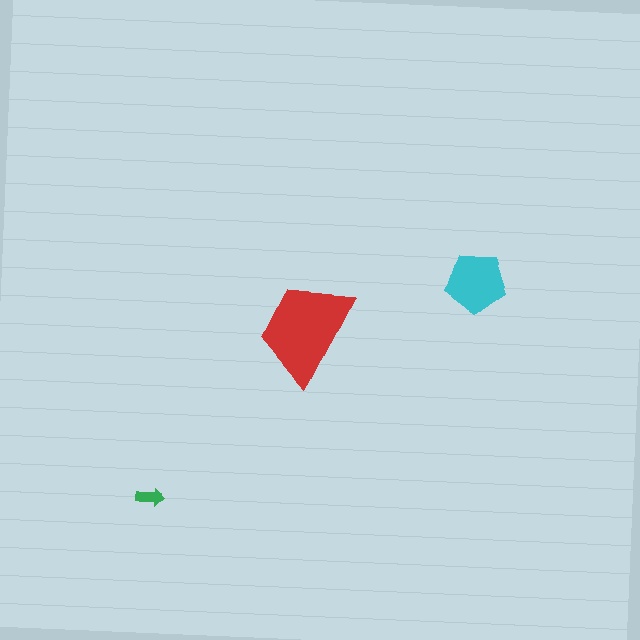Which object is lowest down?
The green arrow is bottommost.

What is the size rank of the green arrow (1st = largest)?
3rd.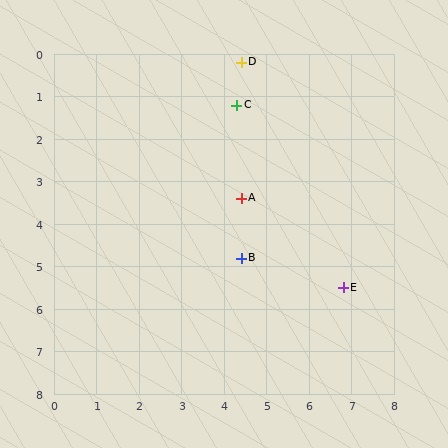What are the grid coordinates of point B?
Point B is at approximately (4.4, 4.8).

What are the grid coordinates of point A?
Point A is at approximately (4.4, 3.4).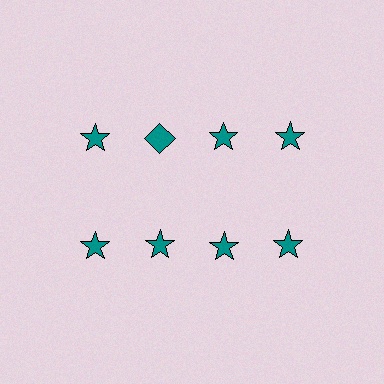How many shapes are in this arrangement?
There are 8 shapes arranged in a grid pattern.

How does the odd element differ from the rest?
It has a different shape: diamond instead of star.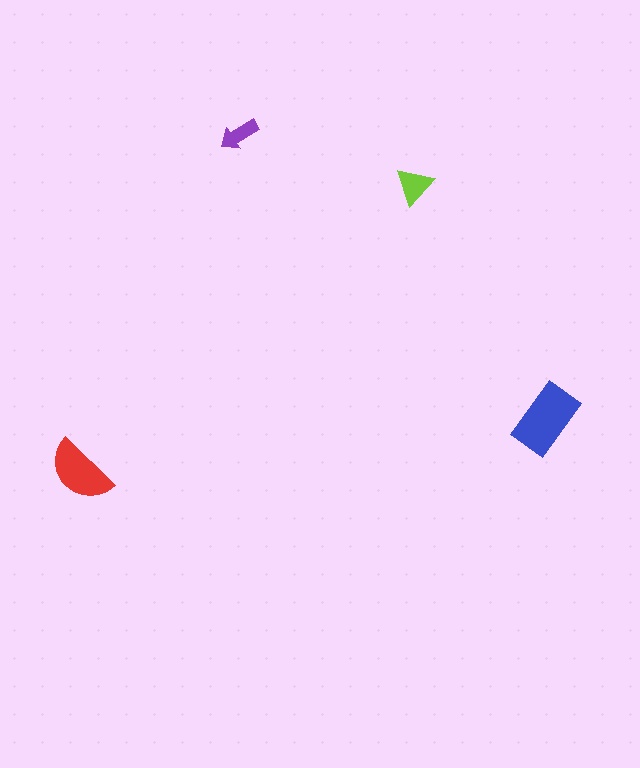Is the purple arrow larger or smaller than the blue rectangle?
Smaller.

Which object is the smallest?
The purple arrow.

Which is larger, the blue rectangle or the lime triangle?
The blue rectangle.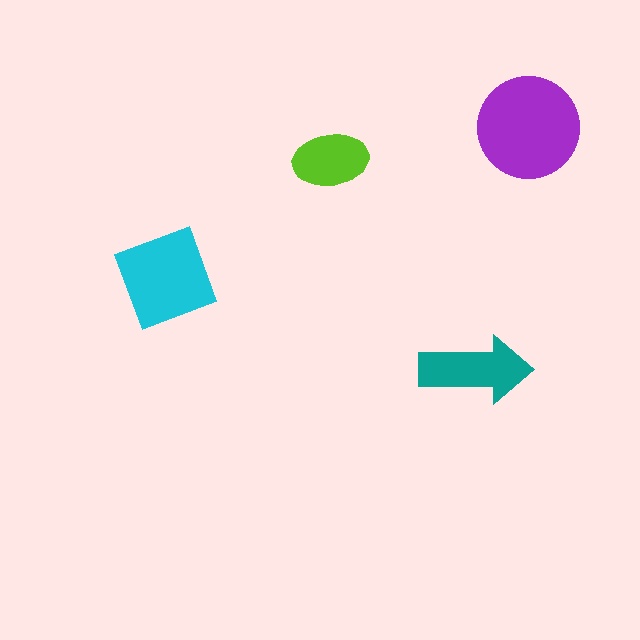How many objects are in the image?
There are 4 objects in the image.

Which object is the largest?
The purple circle.